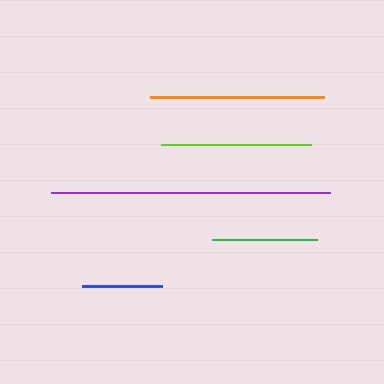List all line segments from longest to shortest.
From longest to shortest: purple, orange, lime, green, blue.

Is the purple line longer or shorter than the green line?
The purple line is longer than the green line.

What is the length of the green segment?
The green segment is approximately 106 pixels long.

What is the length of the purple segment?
The purple segment is approximately 279 pixels long.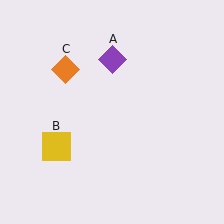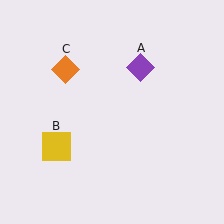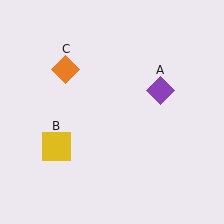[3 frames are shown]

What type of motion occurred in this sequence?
The purple diamond (object A) rotated clockwise around the center of the scene.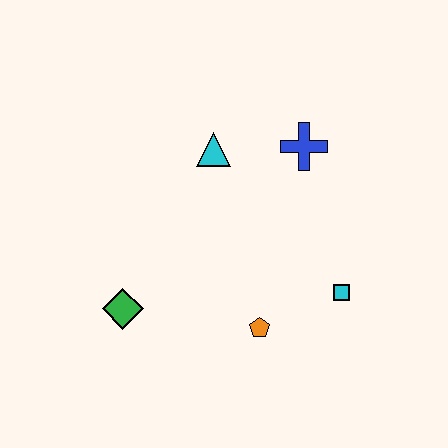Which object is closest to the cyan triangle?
The blue cross is closest to the cyan triangle.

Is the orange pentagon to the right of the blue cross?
No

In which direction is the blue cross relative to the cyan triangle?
The blue cross is to the right of the cyan triangle.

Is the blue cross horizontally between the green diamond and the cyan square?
Yes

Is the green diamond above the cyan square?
No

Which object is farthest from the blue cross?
The green diamond is farthest from the blue cross.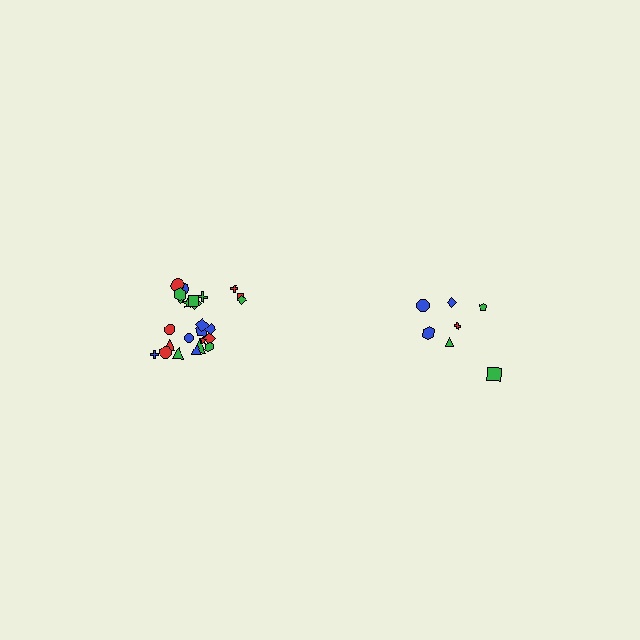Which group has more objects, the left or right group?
The left group.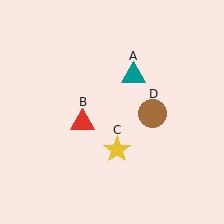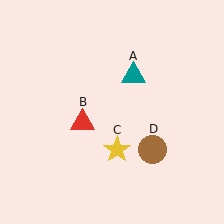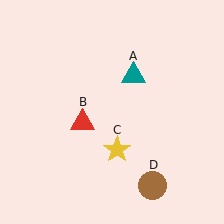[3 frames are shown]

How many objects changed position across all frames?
1 object changed position: brown circle (object D).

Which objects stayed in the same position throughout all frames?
Teal triangle (object A) and red triangle (object B) and yellow star (object C) remained stationary.